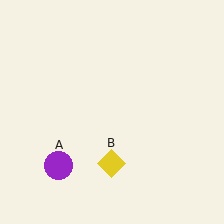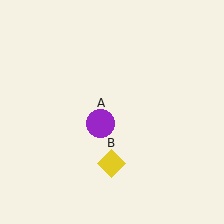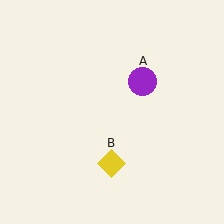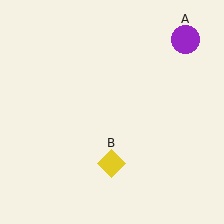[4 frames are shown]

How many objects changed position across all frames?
1 object changed position: purple circle (object A).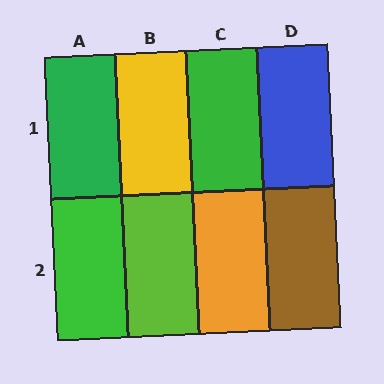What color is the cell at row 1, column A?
Green.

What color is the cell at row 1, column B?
Yellow.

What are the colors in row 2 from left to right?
Green, lime, orange, brown.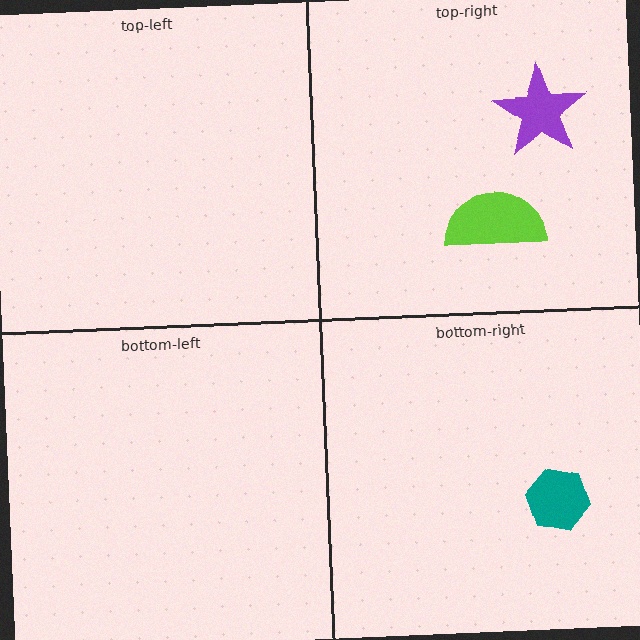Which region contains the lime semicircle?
The top-right region.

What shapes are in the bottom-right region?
The teal hexagon.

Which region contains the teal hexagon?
The bottom-right region.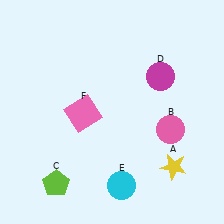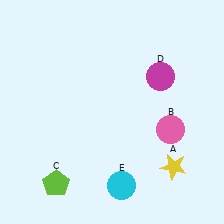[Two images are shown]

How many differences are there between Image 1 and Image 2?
There is 1 difference between the two images.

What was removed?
The pink square (F) was removed in Image 2.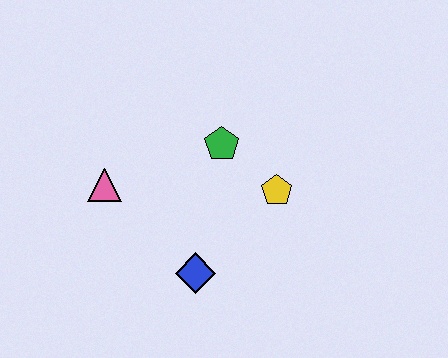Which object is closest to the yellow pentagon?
The green pentagon is closest to the yellow pentagon.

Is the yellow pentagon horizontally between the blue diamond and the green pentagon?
No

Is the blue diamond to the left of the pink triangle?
No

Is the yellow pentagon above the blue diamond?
Yes